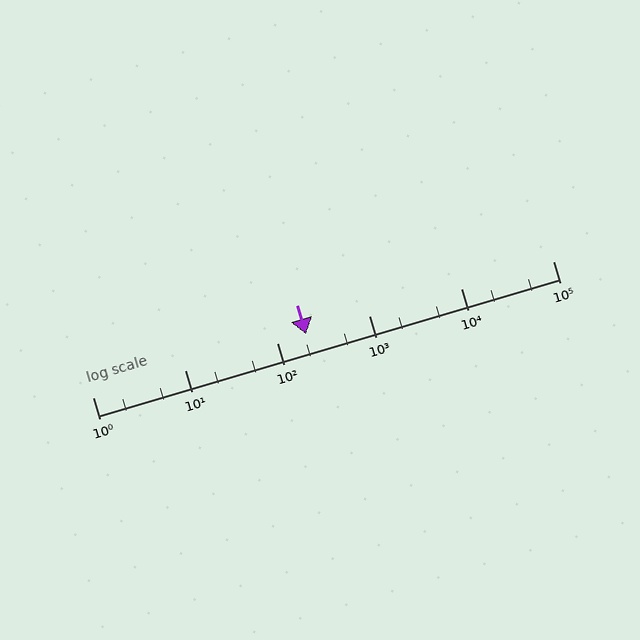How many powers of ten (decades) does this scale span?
The scale spans 5 decades, from 1 to 100000.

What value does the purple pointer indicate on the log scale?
The pointer indicates approximately 210.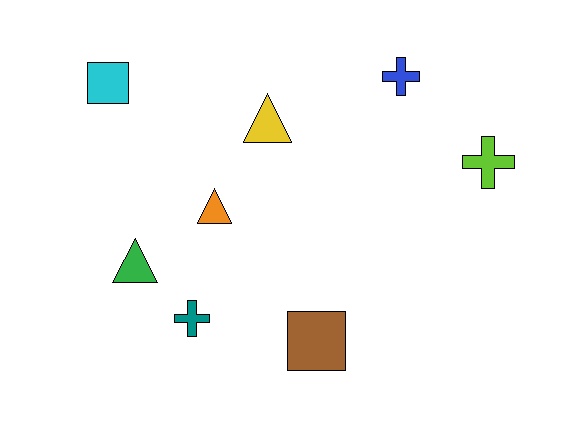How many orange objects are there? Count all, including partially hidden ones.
There is 1 orange object.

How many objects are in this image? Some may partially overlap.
There are 8 objects.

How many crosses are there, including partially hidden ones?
There are 3 crosses.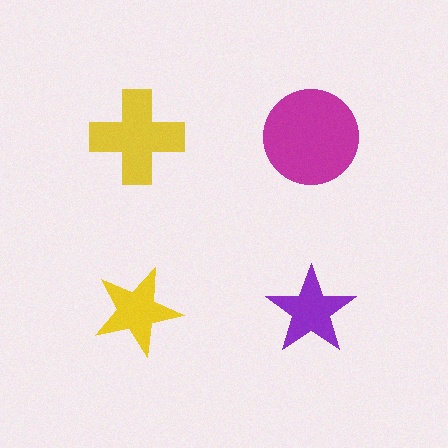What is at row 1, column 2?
A magenta circle.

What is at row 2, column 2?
A purple star.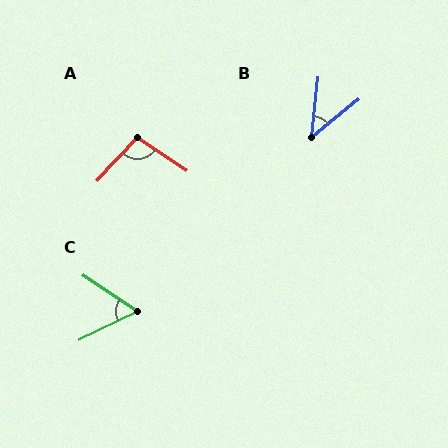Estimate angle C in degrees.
Approximately 59 degrees.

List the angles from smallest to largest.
B (44°), C (59°), A (99°).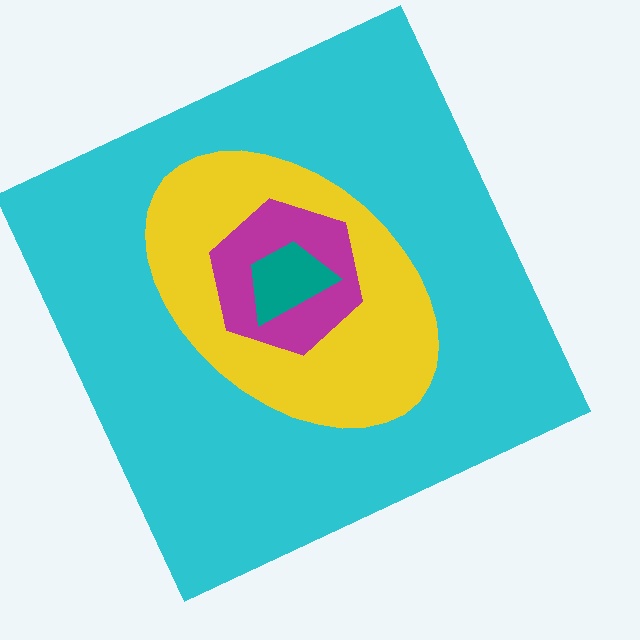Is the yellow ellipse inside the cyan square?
Yes.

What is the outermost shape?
The cyan square.